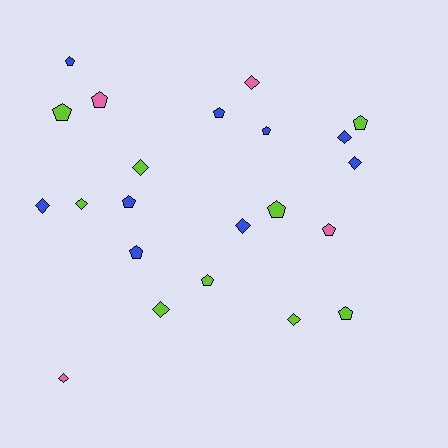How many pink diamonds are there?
There are 2 pink diamonds.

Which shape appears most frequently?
Pentagon, with 12 objects.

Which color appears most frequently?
Lime, with 9 objects.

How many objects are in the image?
There are 22 objects.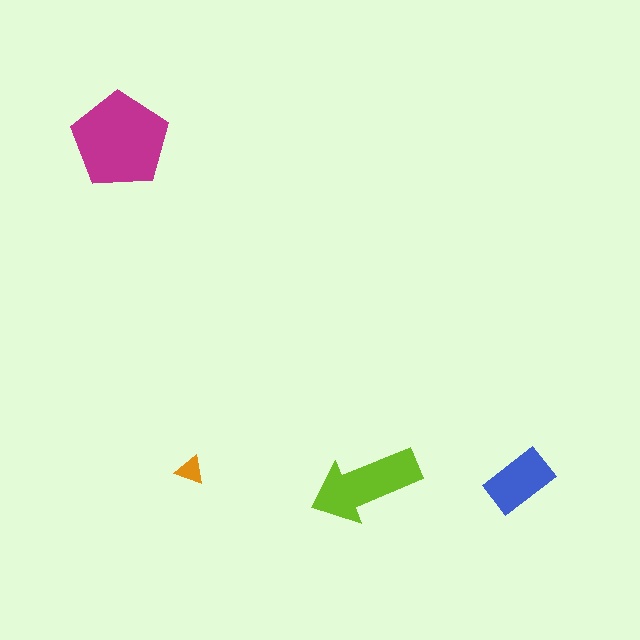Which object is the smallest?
The orange triangle.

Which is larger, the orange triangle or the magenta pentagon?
The magenta pentagon.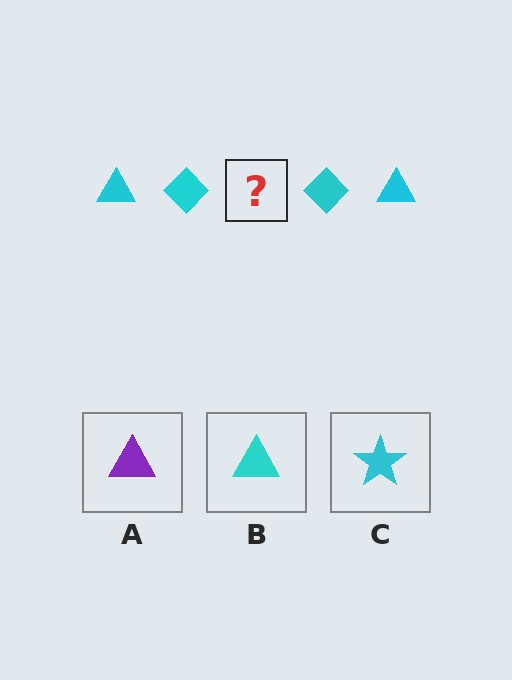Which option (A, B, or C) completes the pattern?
B.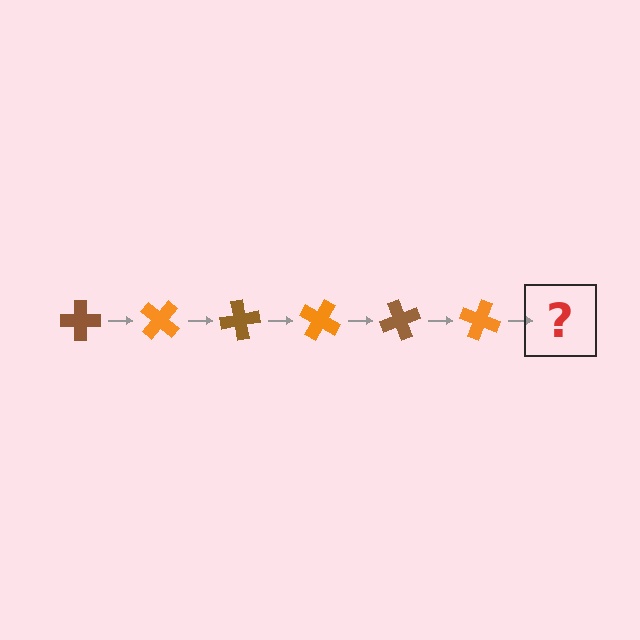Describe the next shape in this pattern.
It should be a brown cross, rotated 240 degrees from the start.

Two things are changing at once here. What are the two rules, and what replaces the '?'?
The two rules are that it rotates 40 degrees each step and the color cycles through brown and orange. The '?' should be a brown cross, rotated 240 degrees from the start.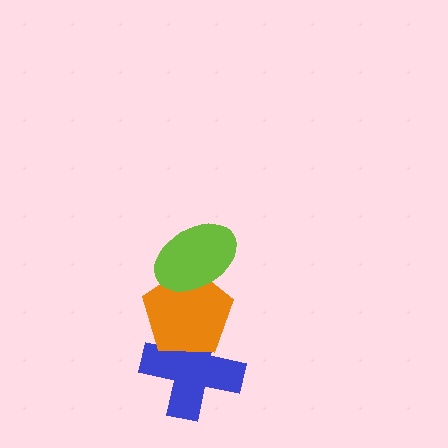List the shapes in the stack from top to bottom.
From top to bottom: the lime ellipse, the orange pentagon, the blue cross.